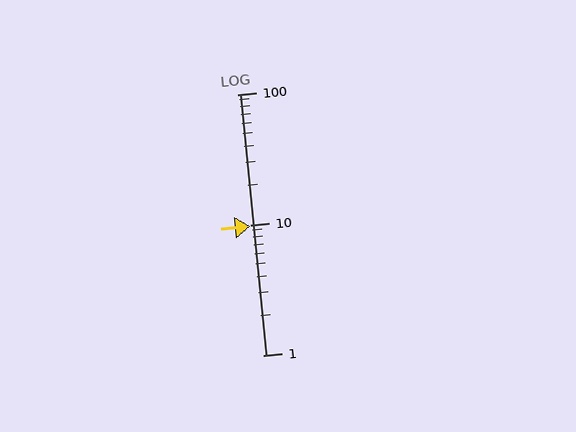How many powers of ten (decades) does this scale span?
The scale spans 2 decades, from 1 to 100.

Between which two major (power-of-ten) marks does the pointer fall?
The pointer is between 1 and 10.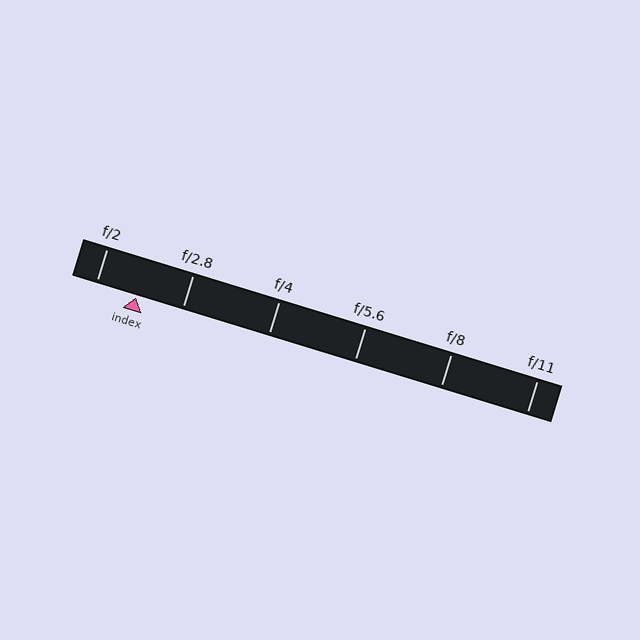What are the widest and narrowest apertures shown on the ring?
The widest aperture shown is f/2 and the narrowest is f/11.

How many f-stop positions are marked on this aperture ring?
There are 6 f-stop positions marked.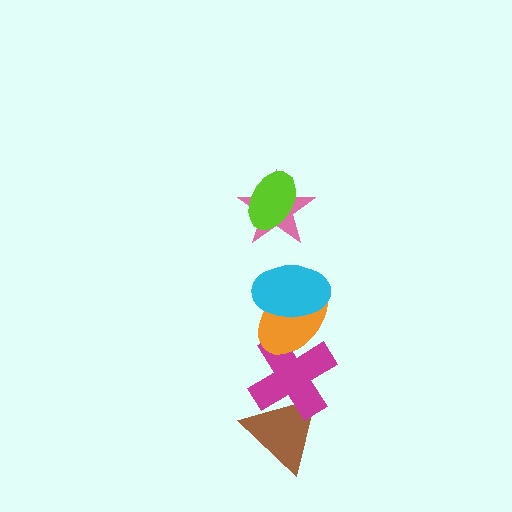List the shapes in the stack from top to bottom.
From top to bottom: the lime ellipse, the pink star, the cyan ellipse, the orange ellipse, the magenta cross, the brown triangle.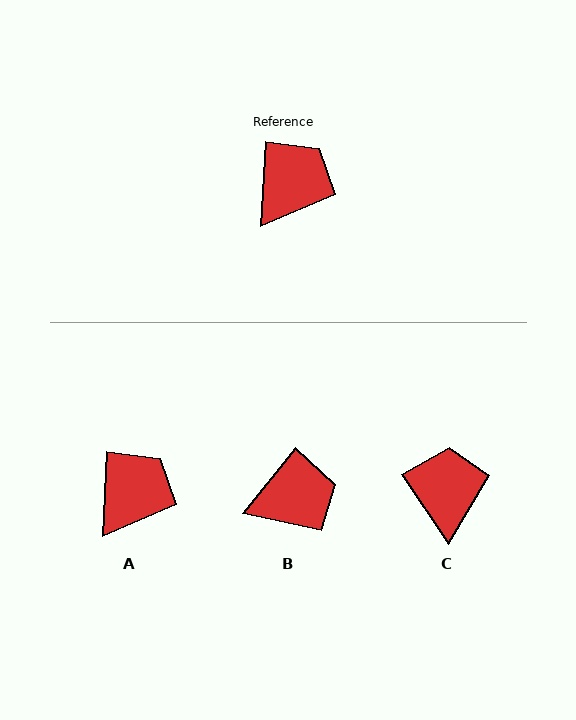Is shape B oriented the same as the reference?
No, it is off by about 36 degrees.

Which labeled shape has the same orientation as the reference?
A.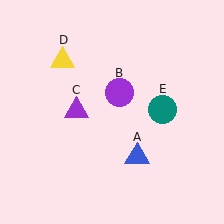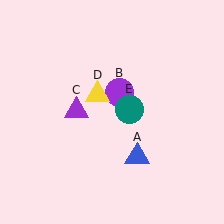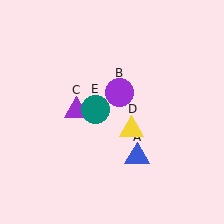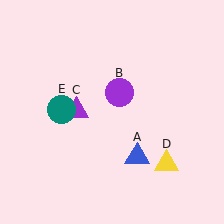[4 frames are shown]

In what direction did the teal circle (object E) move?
The teal circle (object E) moved left.